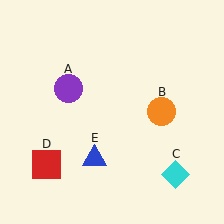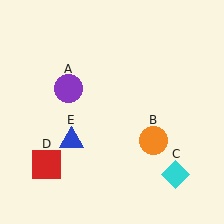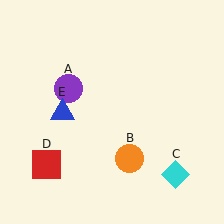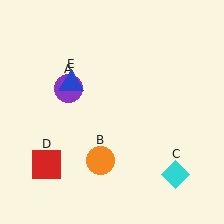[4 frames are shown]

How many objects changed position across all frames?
2 objects changed position: orange circle (object B), blue triangle (object E).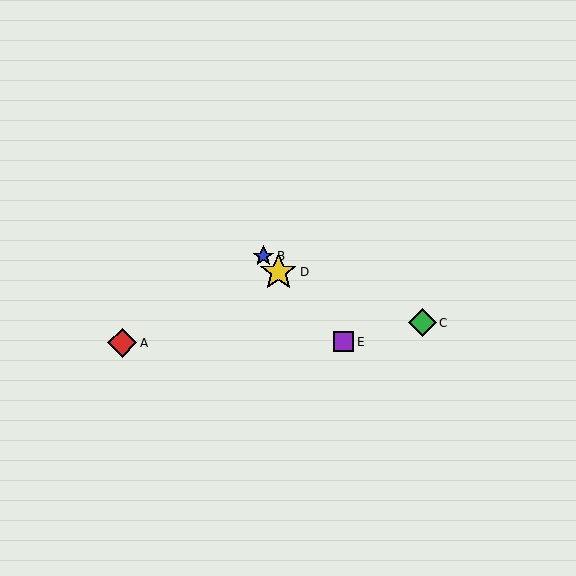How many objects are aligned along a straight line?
3 objects (B, D, E) are aligned along a straight line.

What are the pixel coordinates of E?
Object E is at (344, 342).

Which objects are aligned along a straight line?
Objects B, D, E are aligned along a straight line.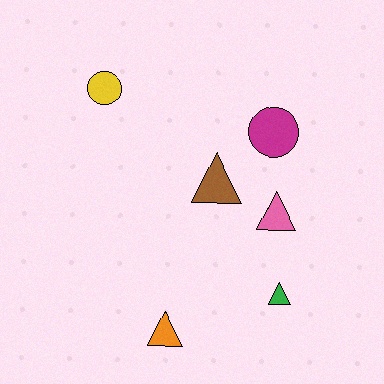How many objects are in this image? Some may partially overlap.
There are 6 objects.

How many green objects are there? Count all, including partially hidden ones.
There is 1 green object.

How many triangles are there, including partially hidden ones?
There are 4 triangles.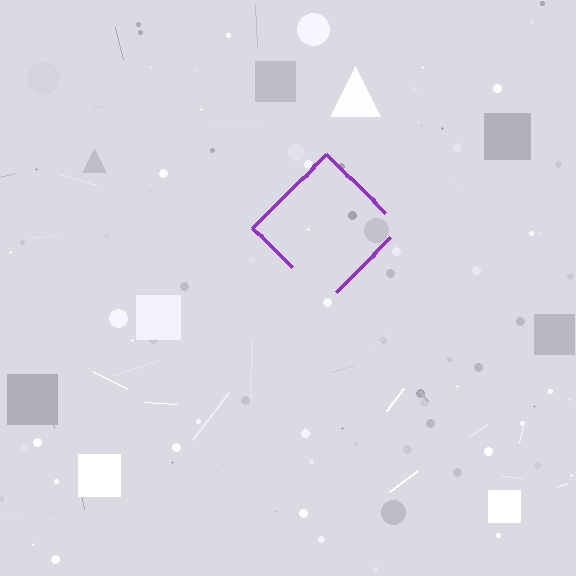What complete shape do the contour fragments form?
The contour fragments form a diamond.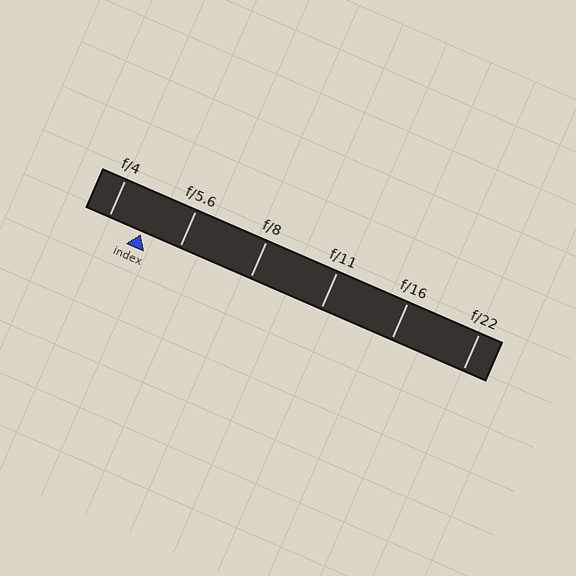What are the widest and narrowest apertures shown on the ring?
The widest aperture shown is f/4 and the narrowest is f/22.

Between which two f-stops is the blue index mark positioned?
The index mark is between f/4 and f/5.6.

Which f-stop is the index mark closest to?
The index mark is closest to f/4.